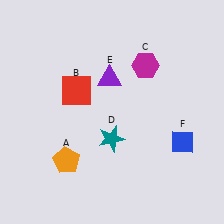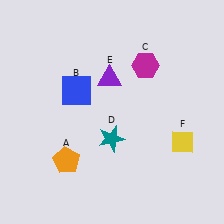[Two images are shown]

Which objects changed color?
B changed from red to blue. F changed from blue to yellow.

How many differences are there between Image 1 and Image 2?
There are 2 differences between the two images.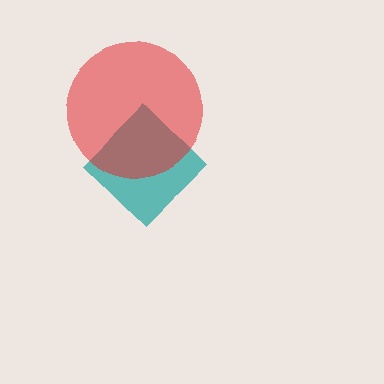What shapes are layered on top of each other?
The layered shapes are: a teal diamond, a red circle.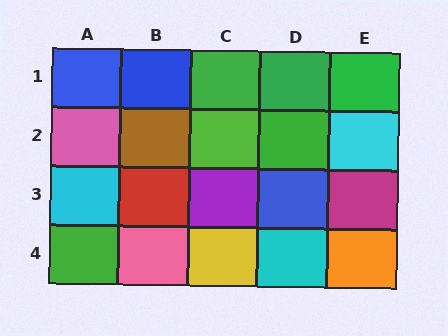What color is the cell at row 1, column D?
Green.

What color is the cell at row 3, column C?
Purple.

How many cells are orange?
1 cell is orange.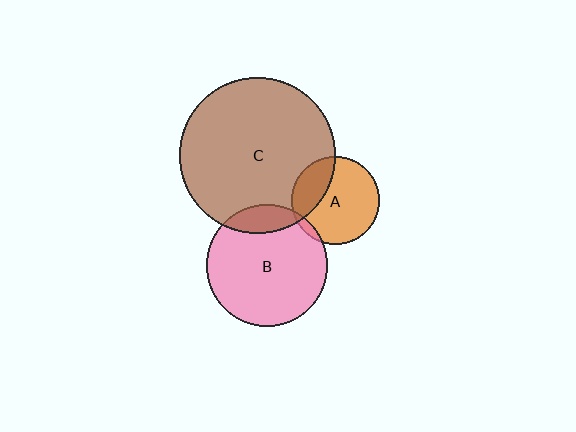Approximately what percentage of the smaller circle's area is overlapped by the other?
Approximately 30%.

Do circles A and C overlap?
Yes.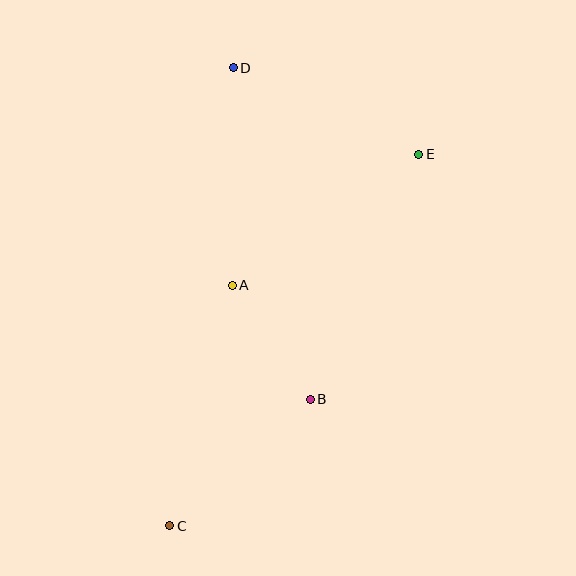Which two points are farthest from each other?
Points C and D are farthest from each other.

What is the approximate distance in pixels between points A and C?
The distance between A and C is approximately 249 pixels.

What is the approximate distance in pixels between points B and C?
The distance between B and C is approximately 189 pixels.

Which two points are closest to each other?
Points A and B are closest to each other.